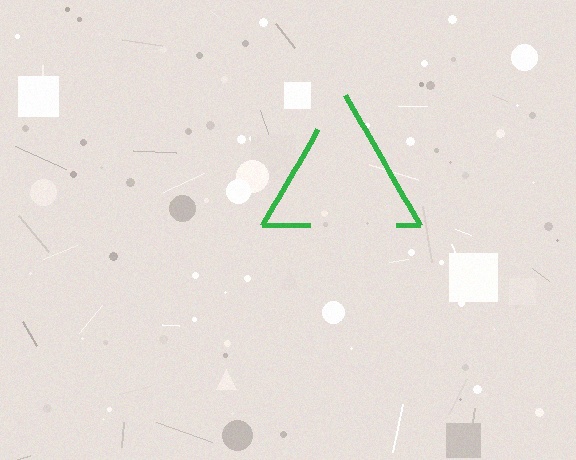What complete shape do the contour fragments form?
The contour fragments form a triangle.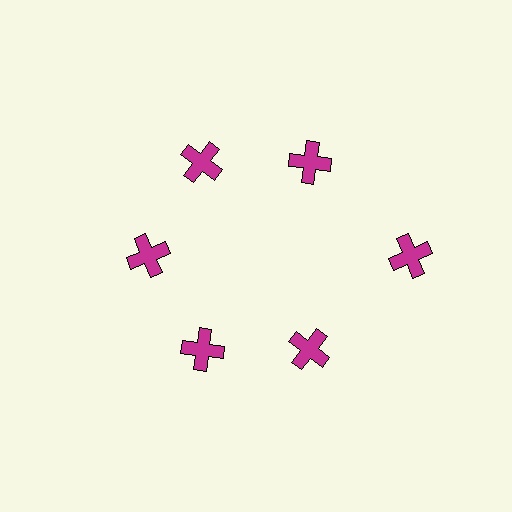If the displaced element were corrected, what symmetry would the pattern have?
It would have 6-fold rotational symmetry — the pattern would map onto itself every 60 degrees.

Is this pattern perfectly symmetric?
No. The 6 magenta crosses are arranged in a ring, but one element near the 3 o'clock position is pushed outward from the center, breaking the 6-fold rotational symmetry.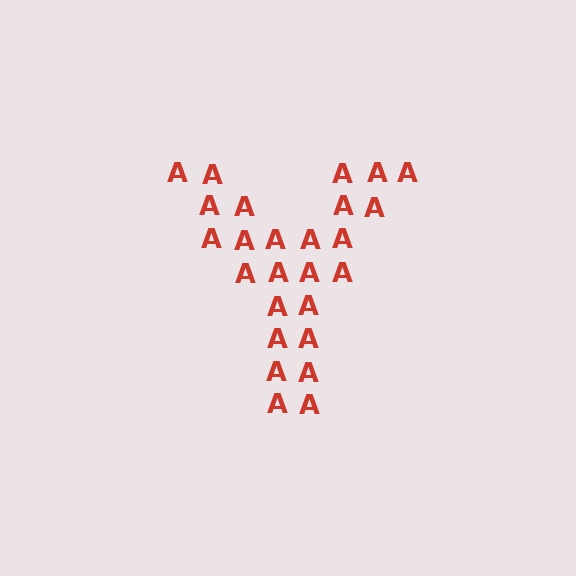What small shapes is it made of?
It is made of small letter A's.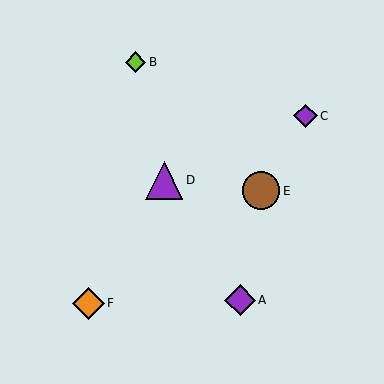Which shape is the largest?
The brown circle (labeled E) is the largest.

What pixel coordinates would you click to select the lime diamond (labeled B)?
Click at (135, 62) to select the lime diamond B.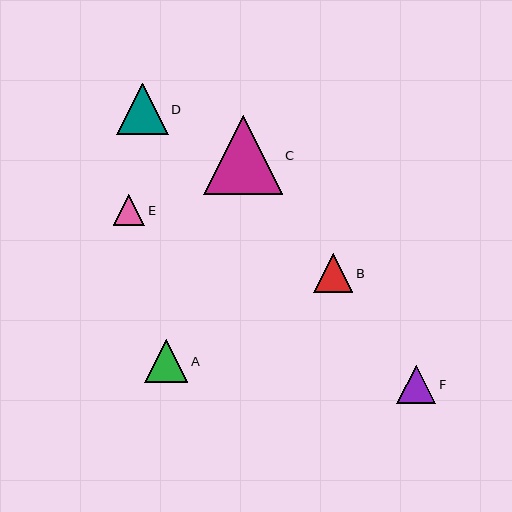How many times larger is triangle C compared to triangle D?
Triangle C is approximately 1.5 times the size of triangle D.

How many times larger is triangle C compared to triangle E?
Triangle C is approximately 2.5 times the size of triangle E.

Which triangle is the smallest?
Triangle E is the smallest with a size of approximately 31 pixels.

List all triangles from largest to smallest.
From largest to smallest: C, D, A, F, B, E.